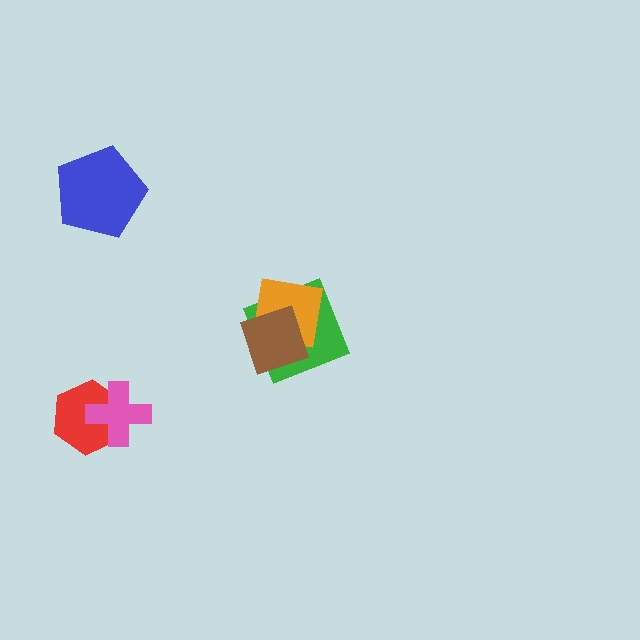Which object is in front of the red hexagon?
The pink cross is in front of the red hexagon.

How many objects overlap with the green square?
2 objects overlap with the green square.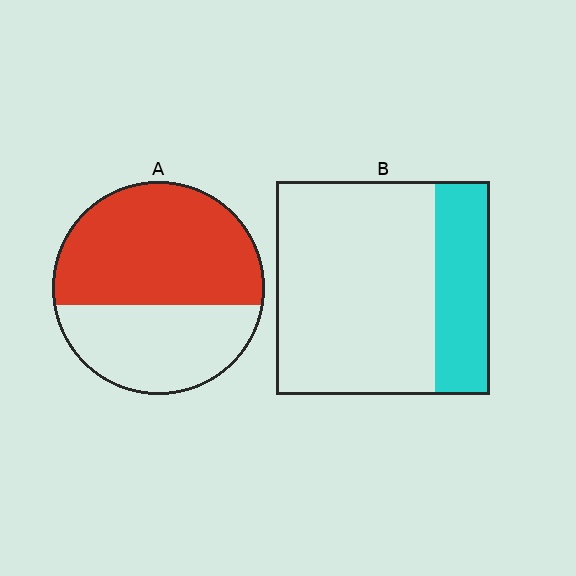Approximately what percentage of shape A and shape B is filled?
A is approximately 60% and B is approximately 25%.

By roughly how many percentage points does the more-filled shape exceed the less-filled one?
By roughly 35 percentage points (A over B).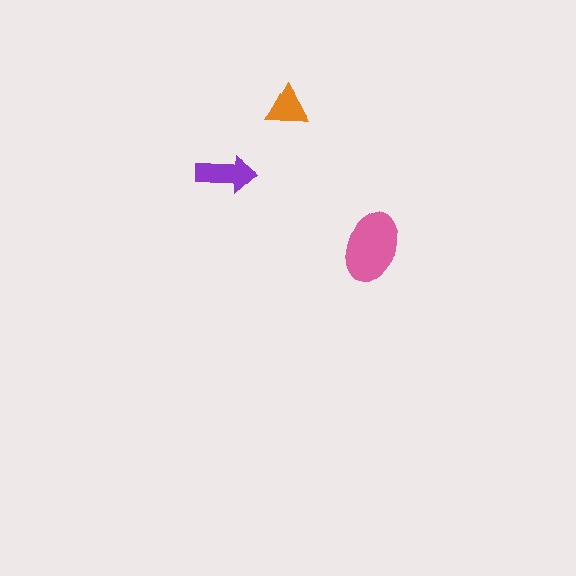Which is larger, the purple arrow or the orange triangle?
The purple arrow.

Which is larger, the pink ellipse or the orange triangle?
The pink ellipse.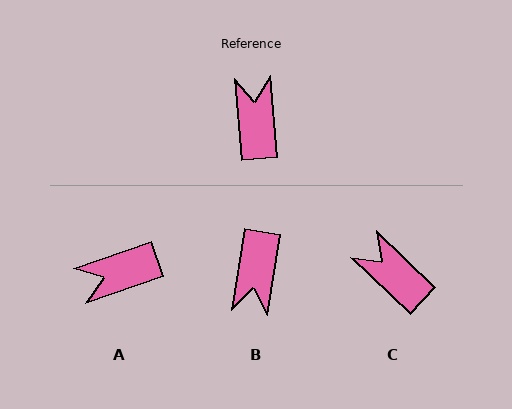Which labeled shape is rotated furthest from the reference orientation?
B, about 166 degrees away.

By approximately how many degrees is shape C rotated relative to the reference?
Approximately 42 degrees counter-clockwise.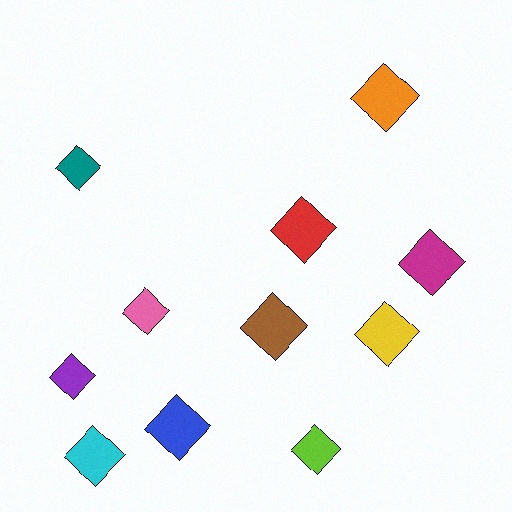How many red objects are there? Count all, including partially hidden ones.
There is 1 red object.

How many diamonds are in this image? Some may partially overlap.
There are 11 diamonds.